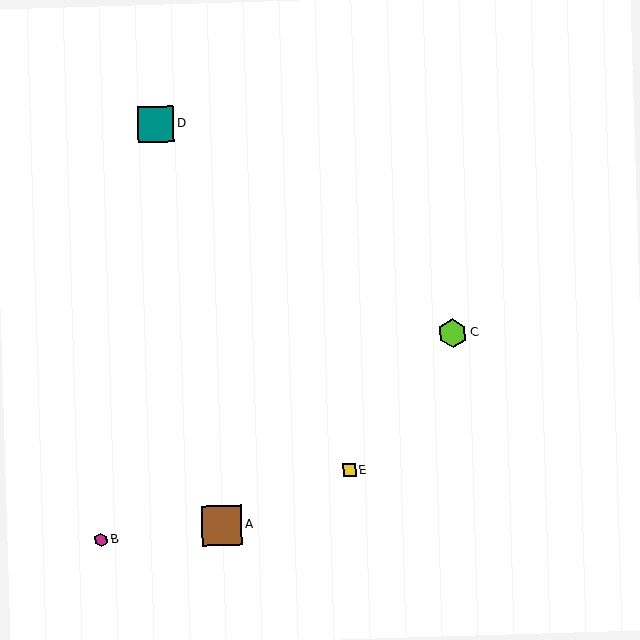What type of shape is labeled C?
Shape C is a lime hexagon.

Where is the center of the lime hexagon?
The center of the lime hexagon is at (453, 333).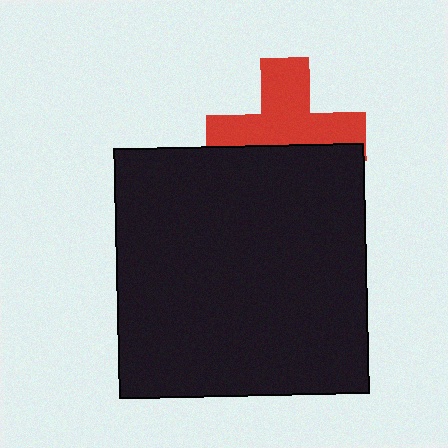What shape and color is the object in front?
The object in front is a black square.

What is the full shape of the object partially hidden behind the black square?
The partially hidden object is a red cross.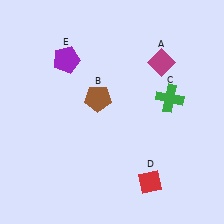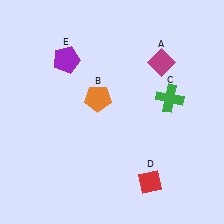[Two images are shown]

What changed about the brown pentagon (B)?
In Image 1, B is brown. In Image 2, it changed to orange.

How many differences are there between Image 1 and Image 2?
There is 1 difference between the two images.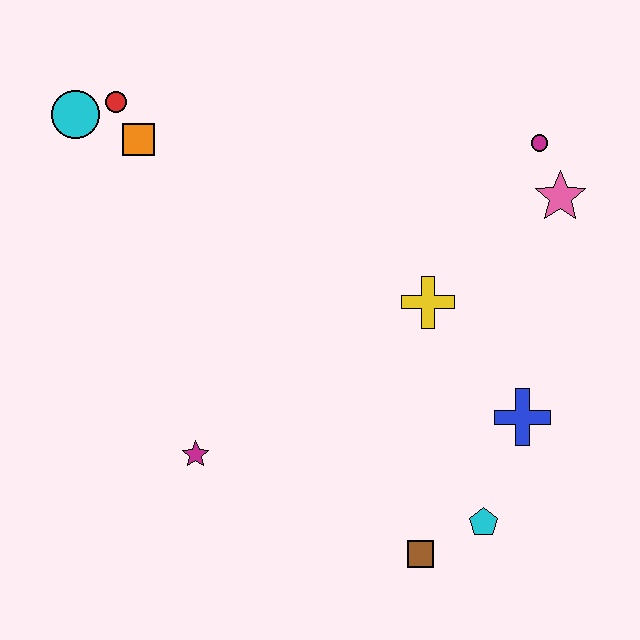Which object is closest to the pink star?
The magenta circle is closest to the pink star.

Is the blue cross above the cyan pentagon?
Yes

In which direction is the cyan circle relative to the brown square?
The cyan circle is above the brown square.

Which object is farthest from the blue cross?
The cyan circle is farthest from the blue cross.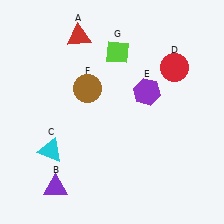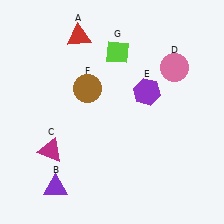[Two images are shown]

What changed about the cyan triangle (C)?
In Image 1, C is cyan. In Image 2, it changed to magenta.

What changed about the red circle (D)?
In Image 1, D is red. In Image 2, it changed to pink.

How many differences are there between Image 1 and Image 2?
There are 2 differences between the two images.